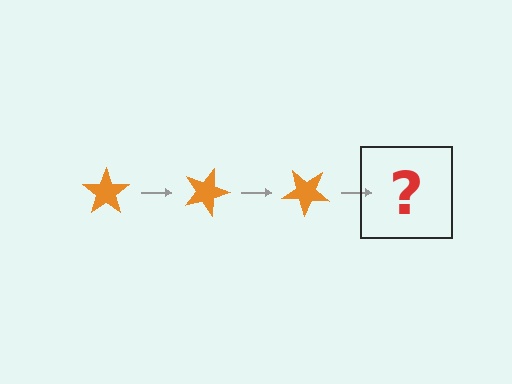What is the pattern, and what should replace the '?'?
The pattern is that the star rotates 20 degrees each step. The '?' should be an orange star rotated 60 degrees.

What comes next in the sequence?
The next element should be an orange star rotated 60 degrees.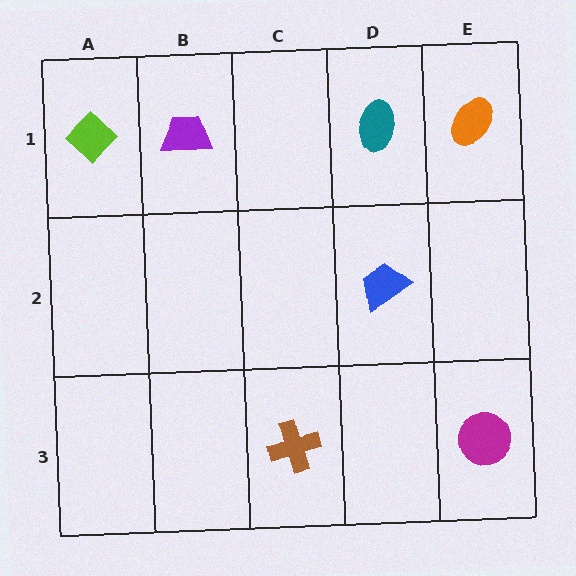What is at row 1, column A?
A lime diamond.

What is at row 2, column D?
A blue trapezoid.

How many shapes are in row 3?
2 shapes.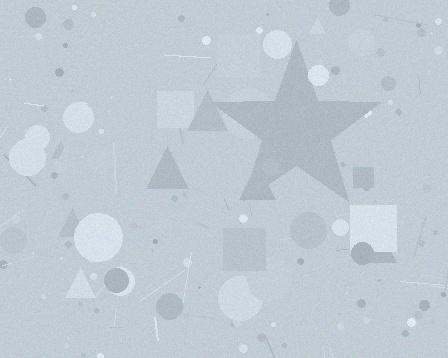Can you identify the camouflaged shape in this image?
The camouflaged shape is a star.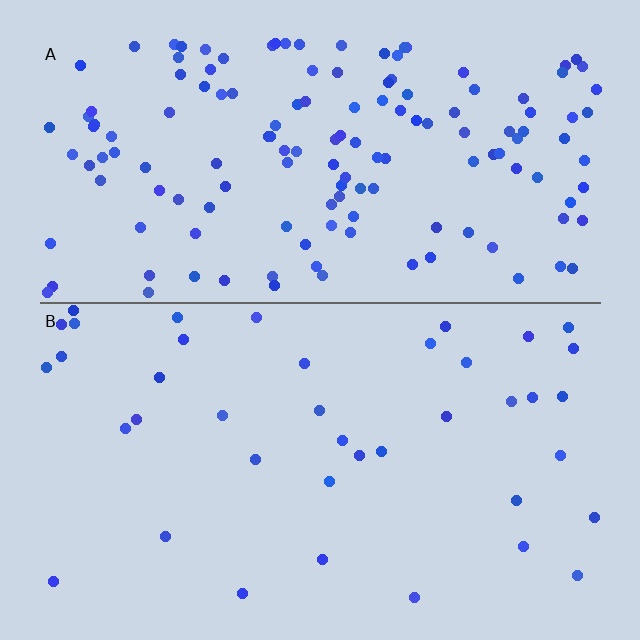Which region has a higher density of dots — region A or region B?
A (the top).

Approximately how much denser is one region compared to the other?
Approximately 3.6× — region A over region B.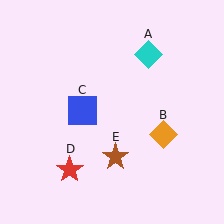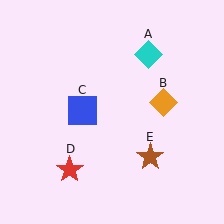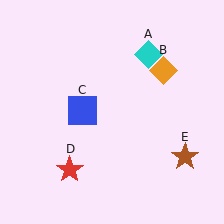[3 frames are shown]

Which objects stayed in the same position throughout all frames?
Cyan diamond (object A) and blue square (object C) and red star (object D) remained stationary.